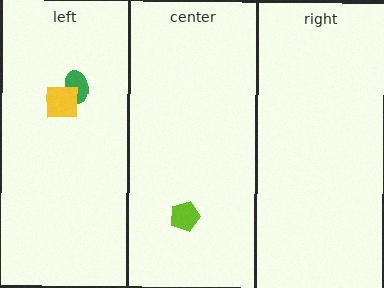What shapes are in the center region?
The lime pentagon.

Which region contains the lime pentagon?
The center region.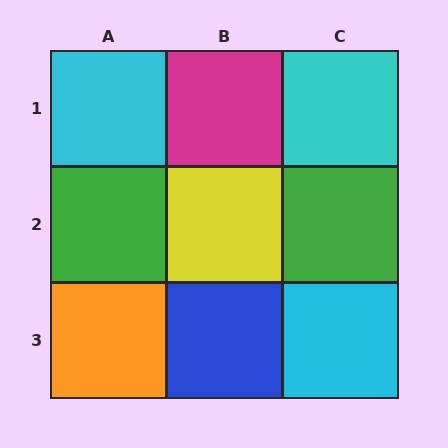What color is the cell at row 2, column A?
Green.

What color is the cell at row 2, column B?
Yellow.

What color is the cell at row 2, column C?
Green.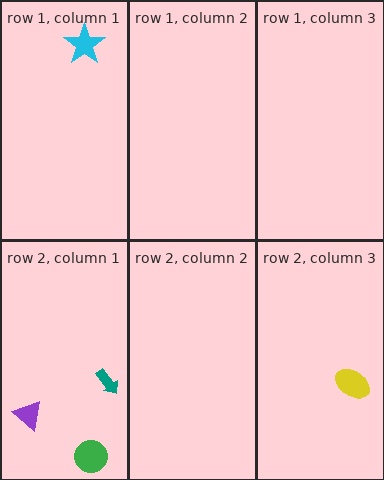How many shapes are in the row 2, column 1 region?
3.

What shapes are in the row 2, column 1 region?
The green circle, the purple triangle, the teal arrow.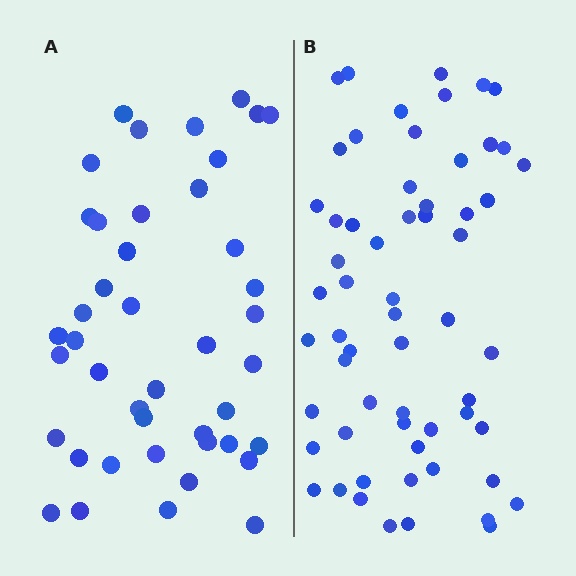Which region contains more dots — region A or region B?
Region B (the right region) has more dots.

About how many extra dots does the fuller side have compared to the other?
Region B has approximately 15 more dots than region A.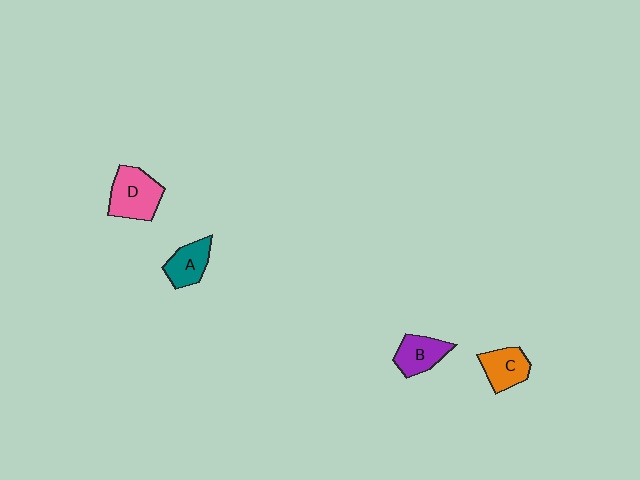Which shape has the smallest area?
Shape A (teal).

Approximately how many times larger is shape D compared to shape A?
Approximately 1.4 times.